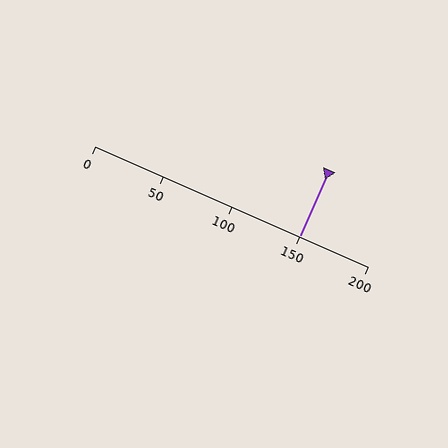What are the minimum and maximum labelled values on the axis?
The axis runs from 0 to 200.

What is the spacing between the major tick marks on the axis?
The major ticks are spaced 50 apart.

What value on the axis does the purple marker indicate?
The marker indicates approximately 150.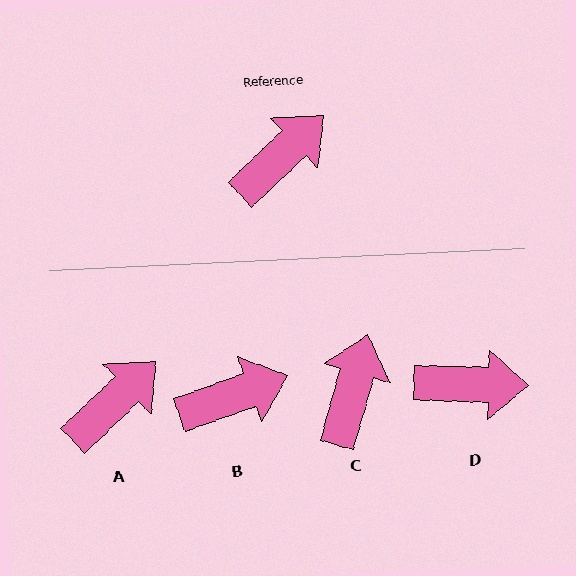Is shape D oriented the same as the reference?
No, it is off by about 45 degrees.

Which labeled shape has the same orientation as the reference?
A.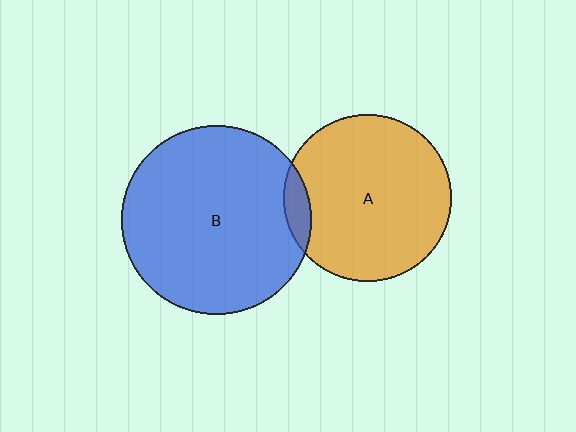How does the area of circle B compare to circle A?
Approximately 1.3 times.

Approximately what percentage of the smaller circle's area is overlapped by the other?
Approximately 5%.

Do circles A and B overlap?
Yes.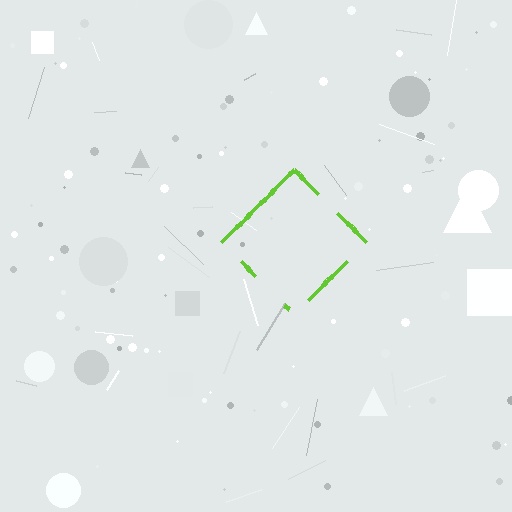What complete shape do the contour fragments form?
The contour fragments form a diamond.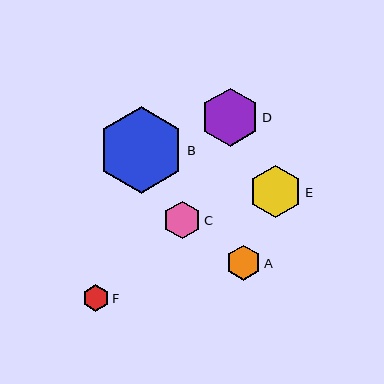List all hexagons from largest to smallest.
From largest to smallest: B, D, E, C, A, F.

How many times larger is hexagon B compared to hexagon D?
Hexagon B is approximately 1.5 times the size of hexagon D.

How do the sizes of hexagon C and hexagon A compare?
Hexagon C and hexagon A are approximately the same size.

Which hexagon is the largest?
Hexagon B is the largest with a size of approximately 87 pixels.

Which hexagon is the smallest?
Hexagon F is the smallest with a size of approximately 27 pixels.